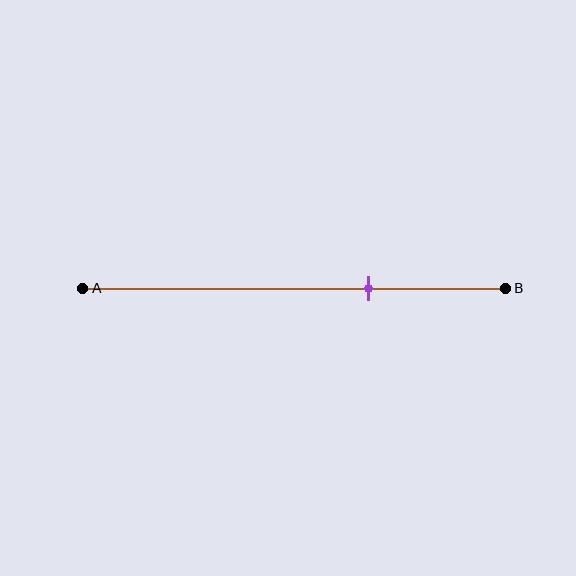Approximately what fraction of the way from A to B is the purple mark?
The purple mark is approximately 70% of the way from A to B.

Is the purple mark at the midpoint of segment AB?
No, the mark is at about 70% from A, not at the 50% midpoint.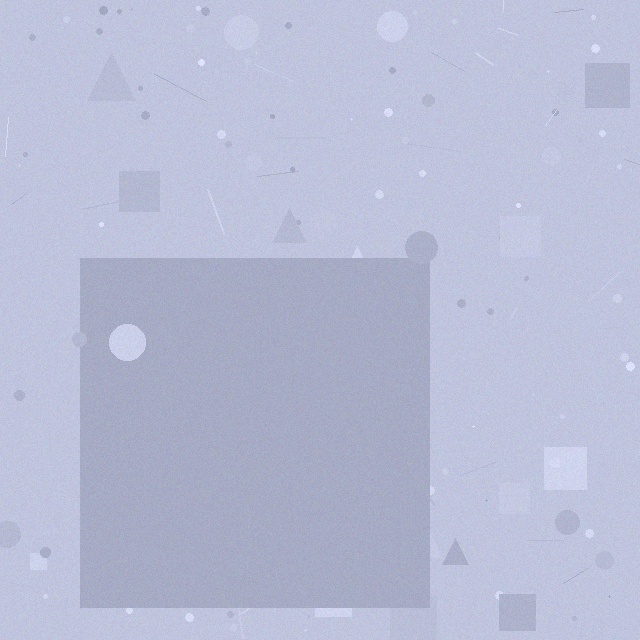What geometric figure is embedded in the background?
A square is embedded in the background.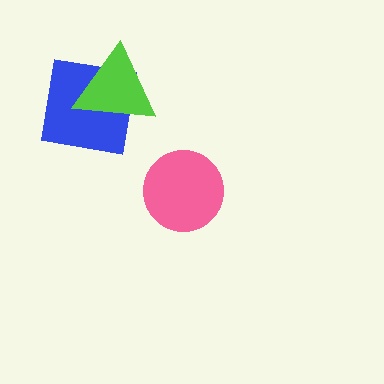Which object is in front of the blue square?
The lime triangle is in front of the blue square.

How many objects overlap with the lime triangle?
1 object overlaps with the lime triangle.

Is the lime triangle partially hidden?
No, no other shape covers it.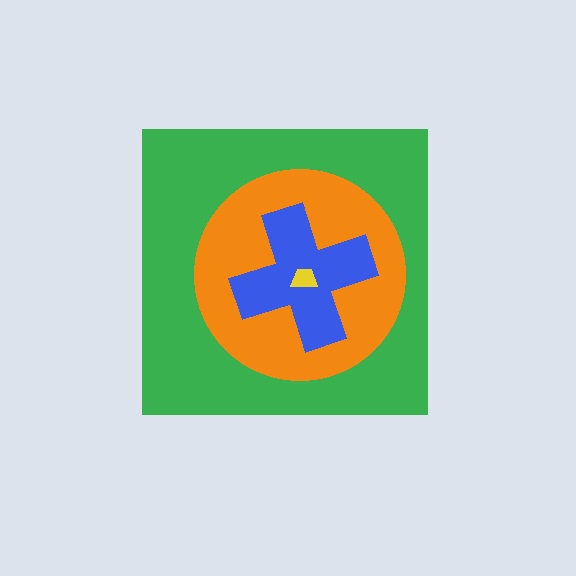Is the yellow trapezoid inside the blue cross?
Yes.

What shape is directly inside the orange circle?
The blue cross.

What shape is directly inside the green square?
The orange circle.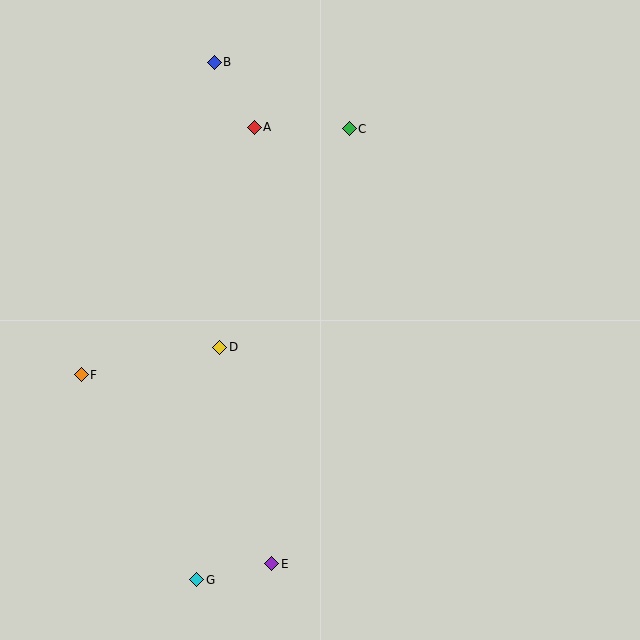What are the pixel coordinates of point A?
Point A is at (254, 127).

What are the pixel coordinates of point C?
Point C is at (349, 129).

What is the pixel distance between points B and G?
The distance between B and G is 518 pixels.